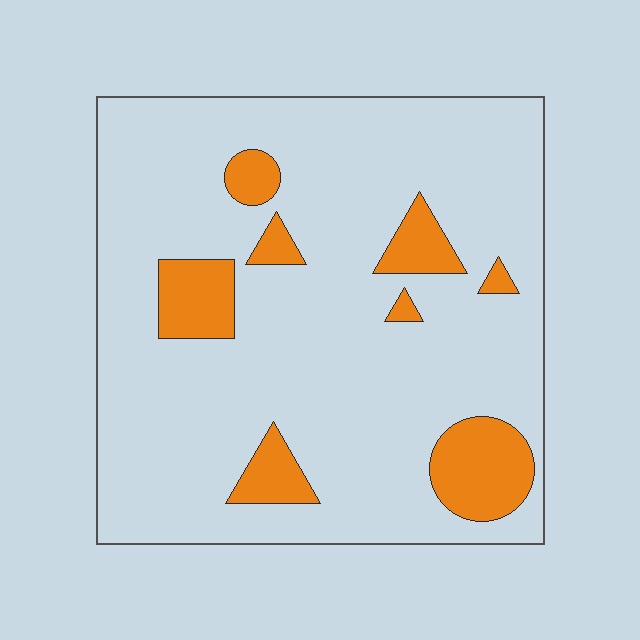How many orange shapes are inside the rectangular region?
8.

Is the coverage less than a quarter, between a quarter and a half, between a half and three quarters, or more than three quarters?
Less than a quarter.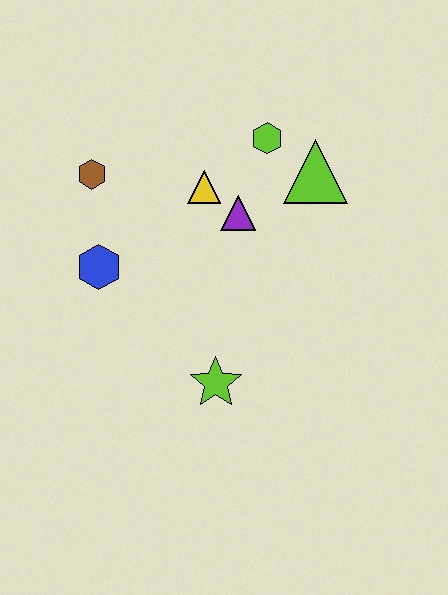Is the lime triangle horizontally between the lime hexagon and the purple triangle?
No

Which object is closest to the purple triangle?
The yellow triangle is closest to the purple triangle.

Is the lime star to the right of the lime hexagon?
No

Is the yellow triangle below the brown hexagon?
Yes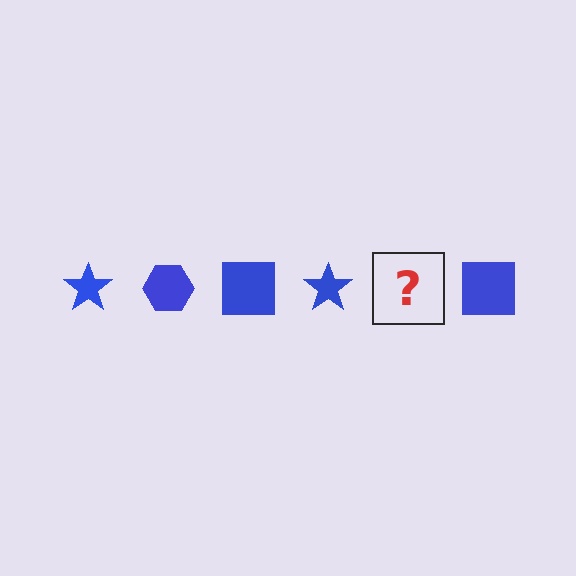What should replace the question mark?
The question mark should be replaced with a blue hexagon.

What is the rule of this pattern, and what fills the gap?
The rule is that the pattern cycles through star, hexagon, square shapes in blue. The gap should be filled with a blue hexagon.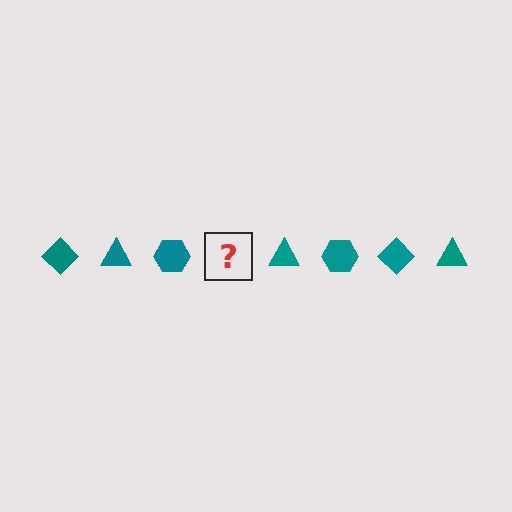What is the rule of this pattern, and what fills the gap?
The rule is that the pattern cycles through diamond, triangle, hexagon shapes in teal. The gap should be filled with a teal diamond.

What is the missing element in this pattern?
The missing element is a teal diamond.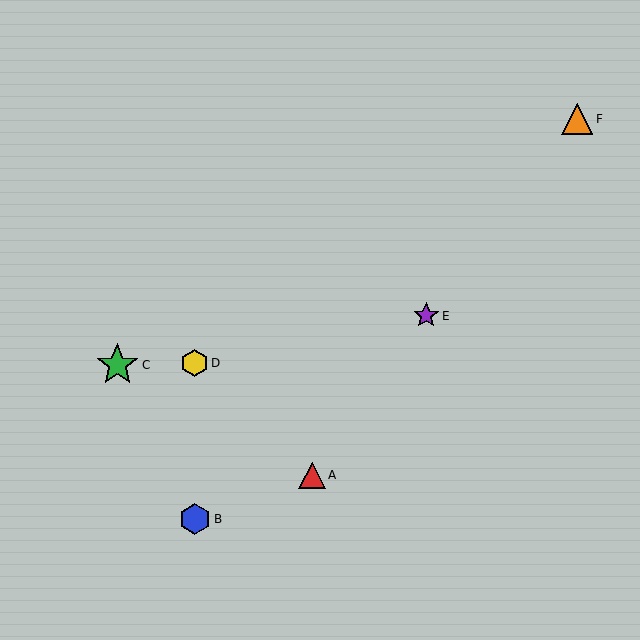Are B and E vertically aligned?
No, B is at x≈195 and E is at x≈426.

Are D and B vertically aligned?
Yes, both are at x≈195.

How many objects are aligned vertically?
2 objects (B, D) are aligned vertically.